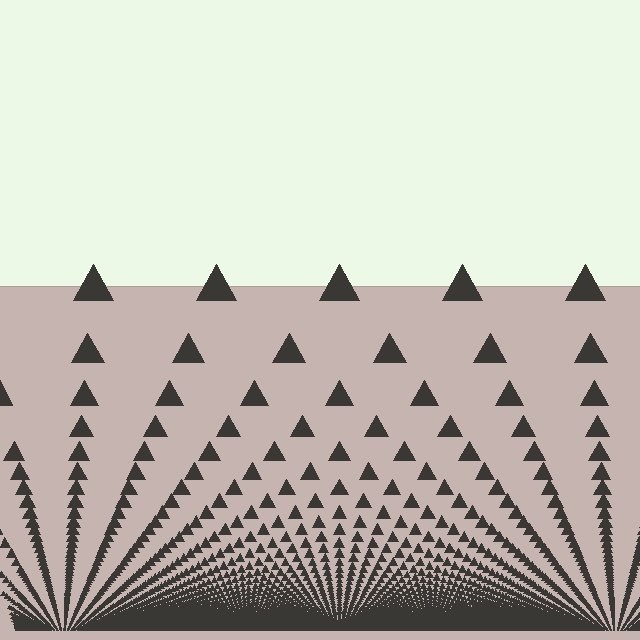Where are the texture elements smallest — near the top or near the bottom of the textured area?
Near the bottom.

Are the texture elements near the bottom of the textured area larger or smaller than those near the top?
Smaller. The gradient is inverted — elements near the bottom are smaller and denser.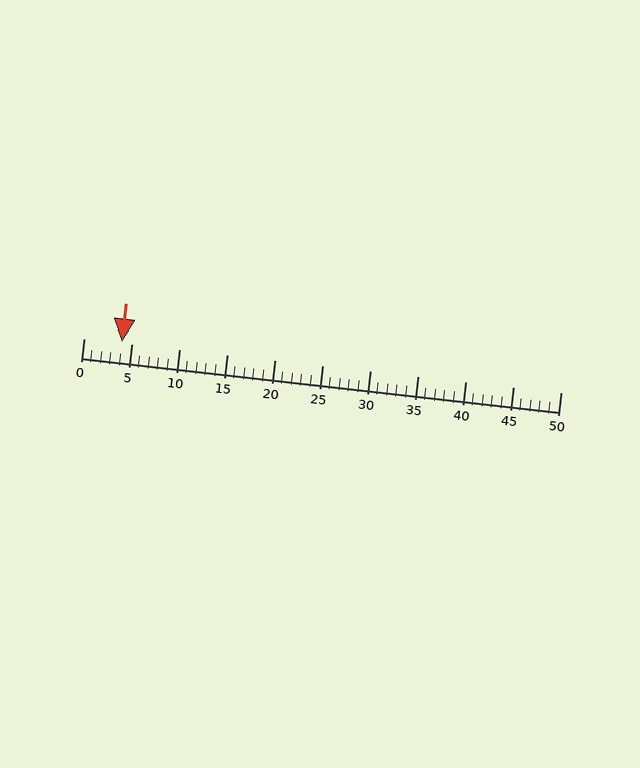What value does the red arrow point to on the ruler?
The red arrow points to approximately 4.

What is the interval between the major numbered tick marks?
The major tick marks are spaced 5 units apart.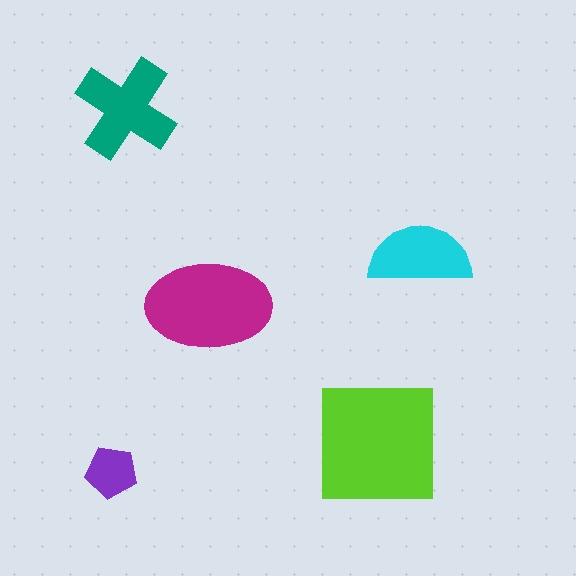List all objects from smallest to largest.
The purple pentagon, the cyan semicircle, the teal cross, the magenta ellipse, the lime square.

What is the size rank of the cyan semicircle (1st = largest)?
4th.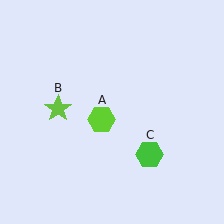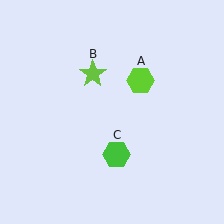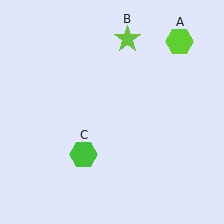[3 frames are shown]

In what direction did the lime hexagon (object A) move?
The lime hexagon (object A) moved up and to the right.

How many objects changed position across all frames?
3 objects changed position: lime hexagon (object A), lime star (object B), green hexagon (object C).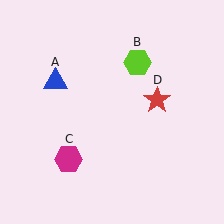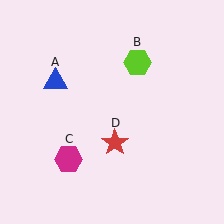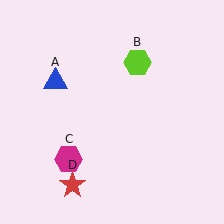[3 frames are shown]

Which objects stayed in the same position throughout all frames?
Blue triangle (object A) and lime hexagon (object B) and magenta hexagon (object C) remained stationary.